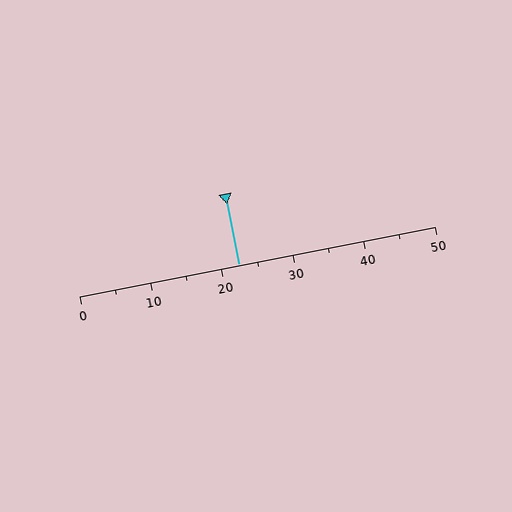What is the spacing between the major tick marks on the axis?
The major ticks are spaced 10 apart.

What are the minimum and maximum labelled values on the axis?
The axis runs from 0 to 50.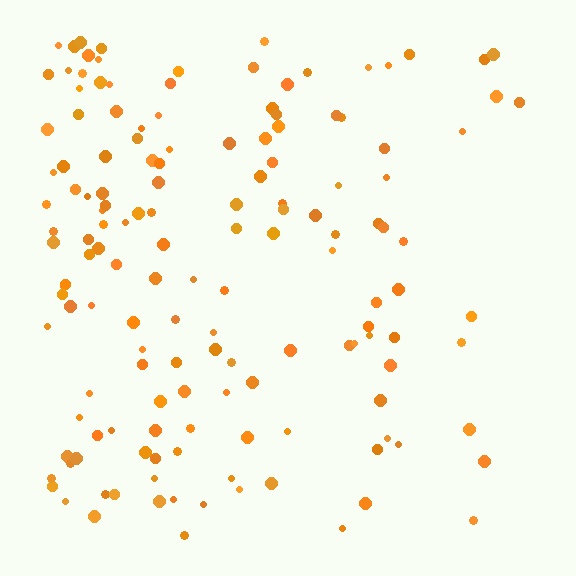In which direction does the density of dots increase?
From right to left, with the left side densest.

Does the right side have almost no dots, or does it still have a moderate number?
Still a moderate number, just noticeably fewer than the left.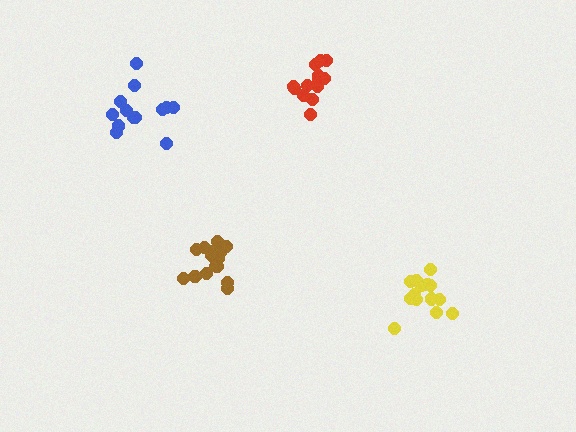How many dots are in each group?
Group 1: 14 dots, Group 2: 15 dots, Group 3: 13 dots, Group 4: 13 dots (55 total).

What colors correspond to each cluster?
The clusters are colored: yellow, brown, blue, red.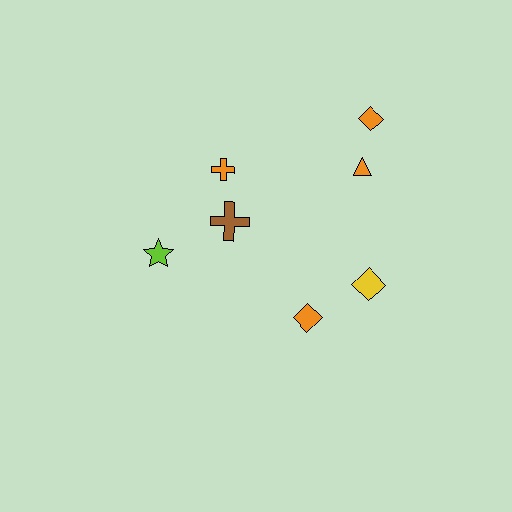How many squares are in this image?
There are no squares.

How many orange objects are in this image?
There are 4 orange objects.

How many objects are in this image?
There are 7 objects.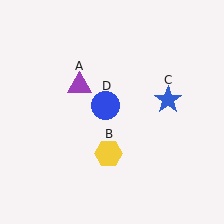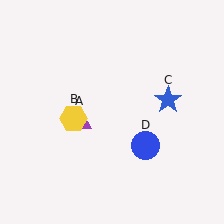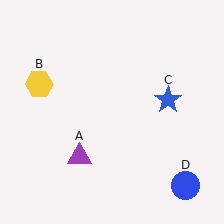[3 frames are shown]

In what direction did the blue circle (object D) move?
The blue circle (object D) moved down and to the right.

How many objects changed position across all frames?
3 objects changed position: purple triangle (object A), yellow hexagon (object B), blue circle (object D).